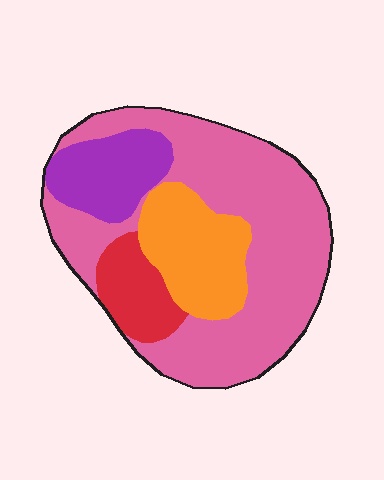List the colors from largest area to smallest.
From largest to smallest: pink, orange, purple, red.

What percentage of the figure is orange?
Orange covers about 20% of the figure.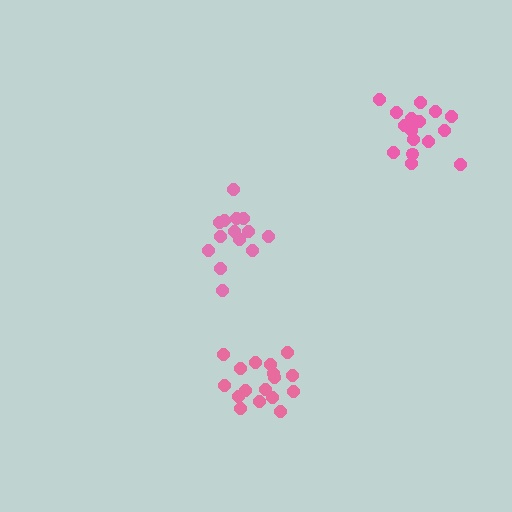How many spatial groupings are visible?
There are 3 spatial groupings.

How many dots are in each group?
Group 1: 14 dots, Group 2: 16 dots, Group 3: 17 dots (47 total).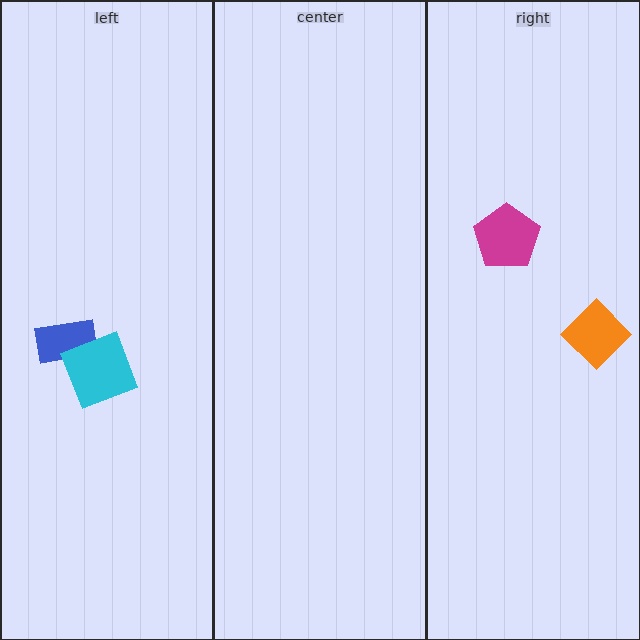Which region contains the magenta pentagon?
The right region.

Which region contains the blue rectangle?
The left region.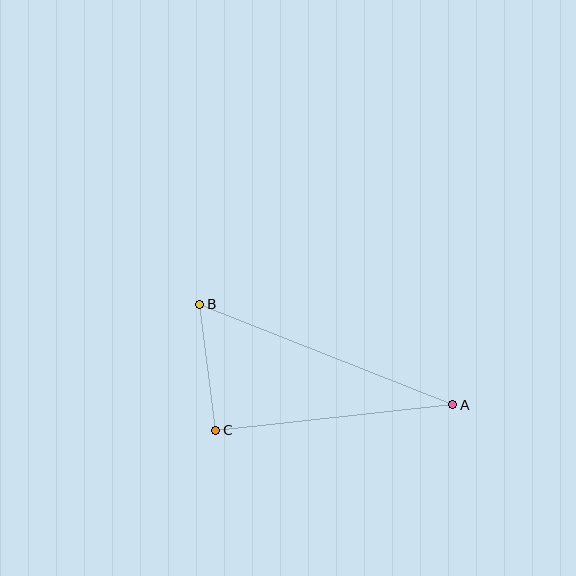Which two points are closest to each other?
Points B and C are closest to each other.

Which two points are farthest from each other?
Points A and B are farthest from each other.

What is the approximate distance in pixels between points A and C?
The distance between A and C is approximately 238 pixels.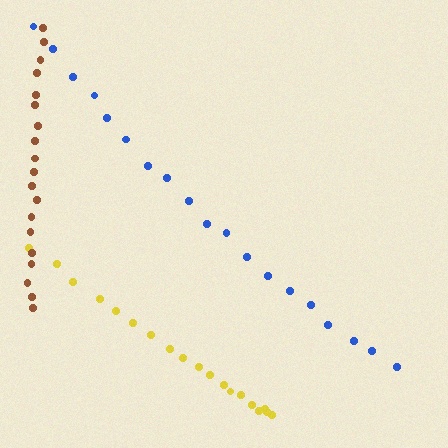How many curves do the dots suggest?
There are 3 distinct paths.